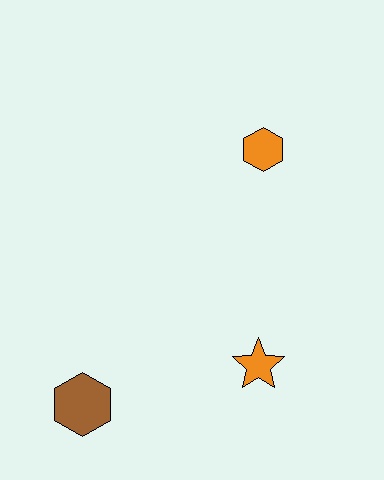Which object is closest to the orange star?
The brown hexagon is closest to the orange star.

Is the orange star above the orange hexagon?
No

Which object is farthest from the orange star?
The orange hexagon is farthest from the orange star.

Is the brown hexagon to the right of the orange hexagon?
No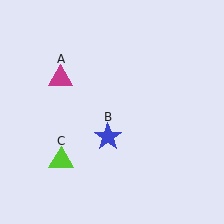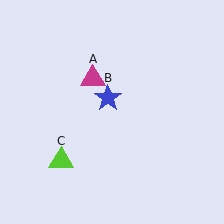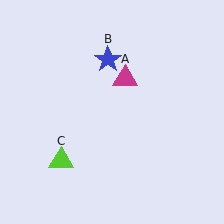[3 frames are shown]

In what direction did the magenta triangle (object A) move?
The magenta triangle (object A) moved right.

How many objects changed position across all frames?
2 objects changed position: magenta triangle (object A), blue star (object B).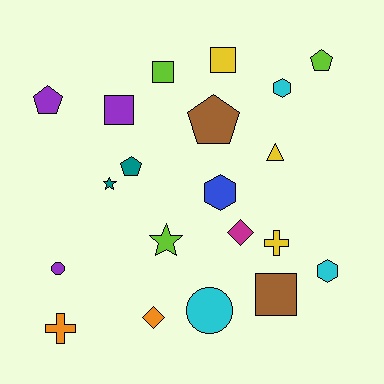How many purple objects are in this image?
There are 3 purple objects.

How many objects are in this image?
There are 20 objects.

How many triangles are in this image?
There is 1 triangle.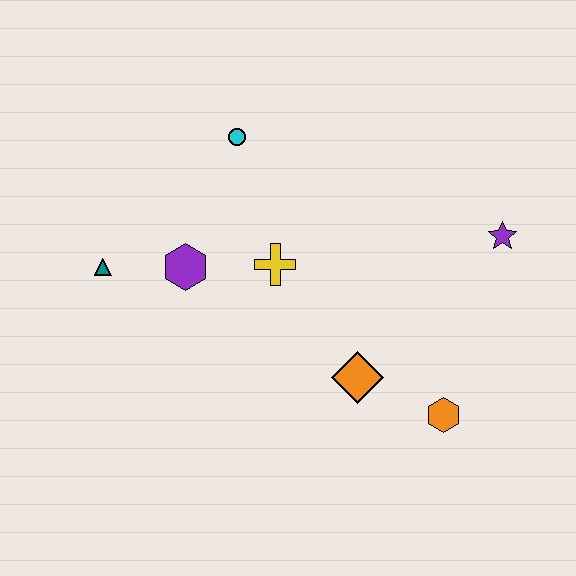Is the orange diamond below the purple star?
Yes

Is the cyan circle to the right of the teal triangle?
Yes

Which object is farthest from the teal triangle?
The purple star is farthest from the teal triangle.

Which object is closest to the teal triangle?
The purple hexagon is closest to the teal triangle.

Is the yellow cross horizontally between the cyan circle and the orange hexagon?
Yes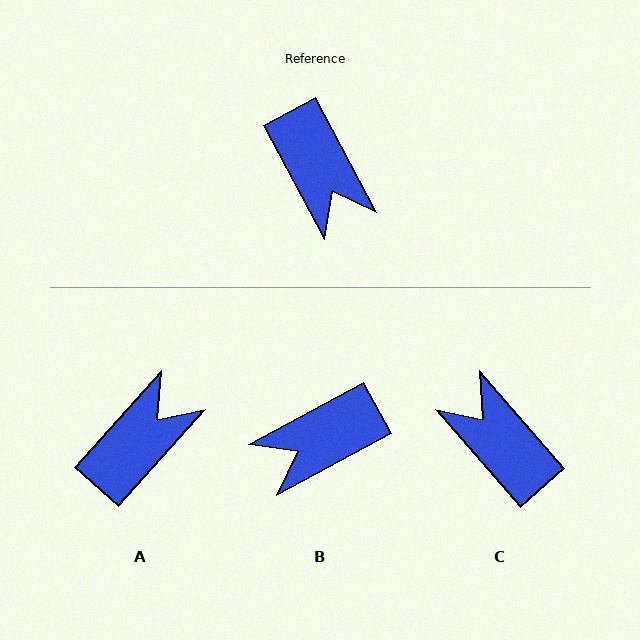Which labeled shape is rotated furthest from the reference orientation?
C, about 167 degrees away.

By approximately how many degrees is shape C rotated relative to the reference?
Approximately 167 degrees clockwise.